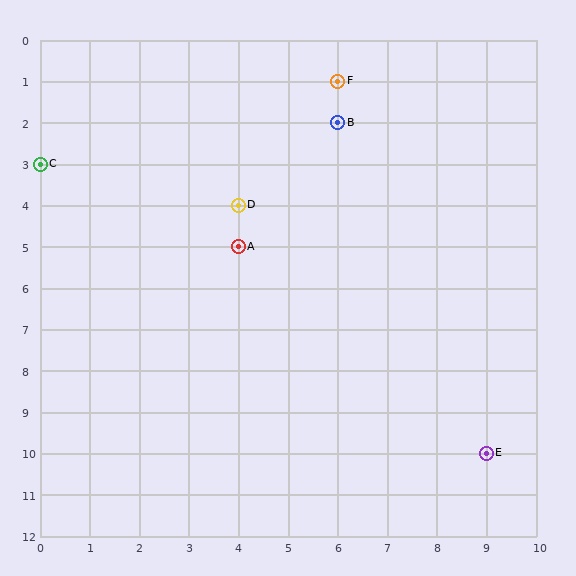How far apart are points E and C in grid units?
Points E and C are 9 columns and 7 rows apart (about 11.4 grid units diagonally).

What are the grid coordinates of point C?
Point C is at grid coordinates (0, 3).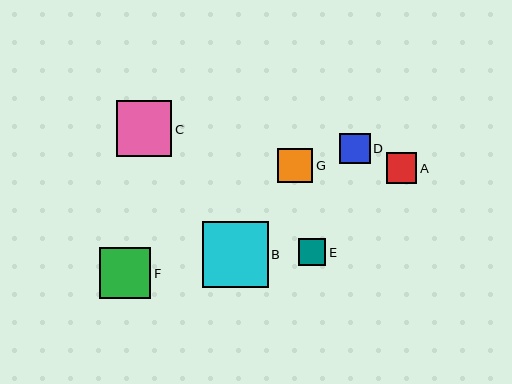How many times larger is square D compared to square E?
Square D is approximately 1.1 times the size of square E.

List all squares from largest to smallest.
From largest to smallest: B, C, F, G, A, D, E.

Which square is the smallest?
Square E is the smallest with a size of approximately 27 pixels.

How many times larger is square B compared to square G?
Square B is approximately 1.9 times the size of square G.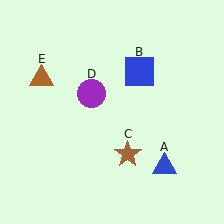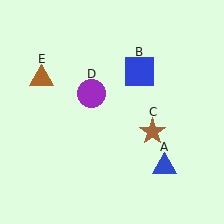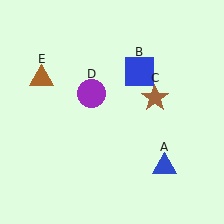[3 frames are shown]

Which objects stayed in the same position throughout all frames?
Blue triangle (object A) and blue square (object B) and purple circle (object D) and brown triangle (object E) remained stationary.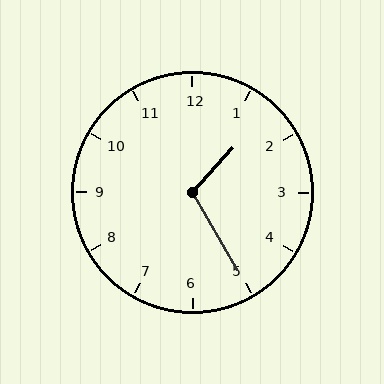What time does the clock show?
1:25.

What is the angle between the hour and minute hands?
Approximately 108 degrees.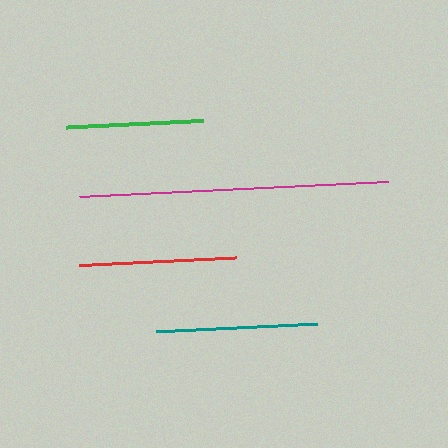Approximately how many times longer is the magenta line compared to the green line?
The magenta line is approximately 2.3 times the length of the green line.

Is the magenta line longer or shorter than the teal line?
The magenta line is longer than the teal line.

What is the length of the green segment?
The green segment is approximately 137 pixels long.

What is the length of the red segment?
The red segment is approximately 157 pixels long.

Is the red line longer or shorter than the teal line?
The teal line is longer than the red line.